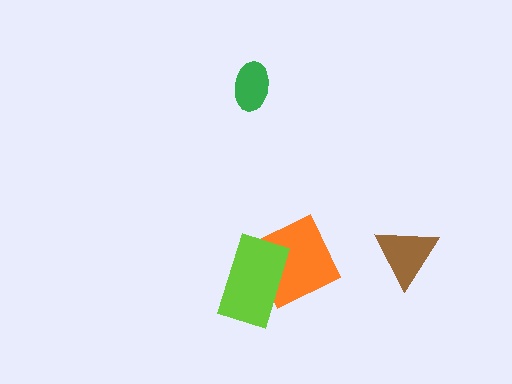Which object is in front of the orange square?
The lime rectangle is in front of the orange square.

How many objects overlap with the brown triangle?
0 objects overlap with the brown triangle.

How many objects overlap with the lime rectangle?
1 object overlaps with the lime rectangle.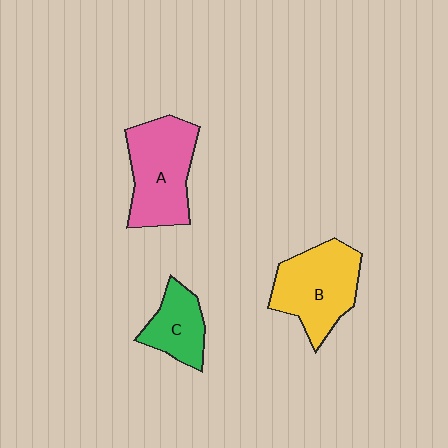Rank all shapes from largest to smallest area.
From largest to smallest: A (pink), B (yellow), C (green).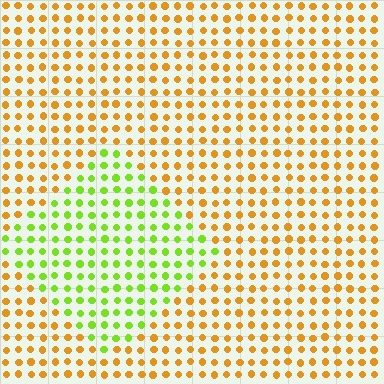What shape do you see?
I see a diamond.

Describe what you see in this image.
The image is filled with small orange elements in a uniform arrangement. A diamond-shaped region is visible where the elements are tinted to a slightly different hue, forming a subtle color boundary.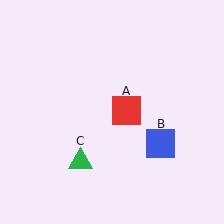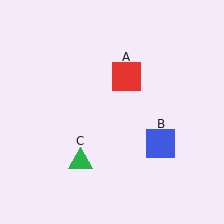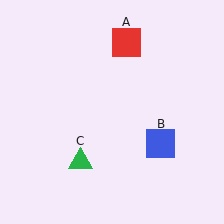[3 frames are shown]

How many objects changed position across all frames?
1 object changed position: red square (object A).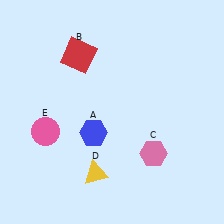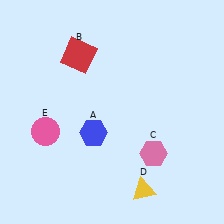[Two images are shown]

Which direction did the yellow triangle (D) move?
The yellow triangle (D) moved right.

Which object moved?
The yellow triangle (D) moved right.